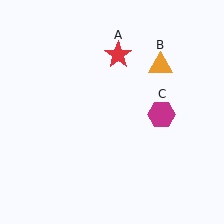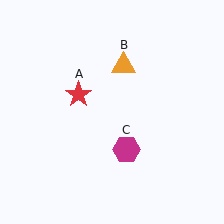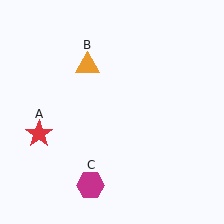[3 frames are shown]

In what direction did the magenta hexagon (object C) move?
The magenta hexagon (object C) moved down and to the left.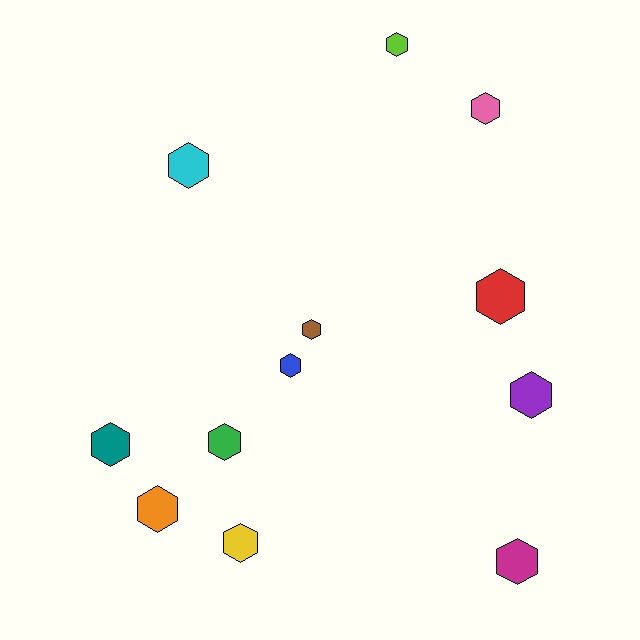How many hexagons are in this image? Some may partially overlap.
There are 12 hexagons.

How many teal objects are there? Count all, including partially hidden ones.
There is 1 teal object.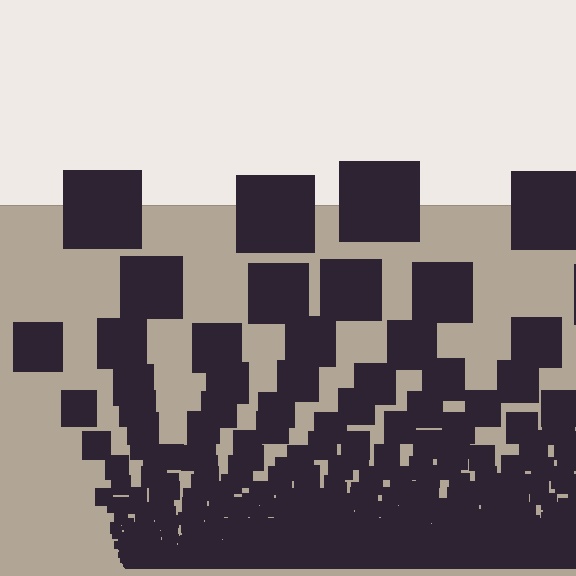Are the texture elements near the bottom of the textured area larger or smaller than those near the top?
Smaller. The gradient is inverted — elements near the bottom are smaller and denser.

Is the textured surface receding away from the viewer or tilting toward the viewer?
The surface appears to tilt toward the viewer. Texture elements get larger and sparser toward the top.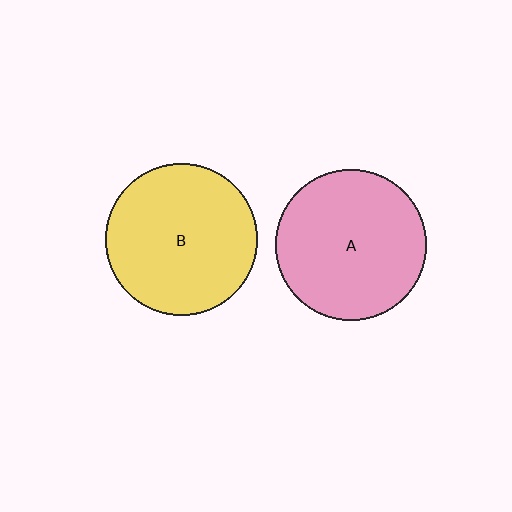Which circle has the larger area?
Circle B (yellow).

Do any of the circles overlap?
No, none of the circles overlap.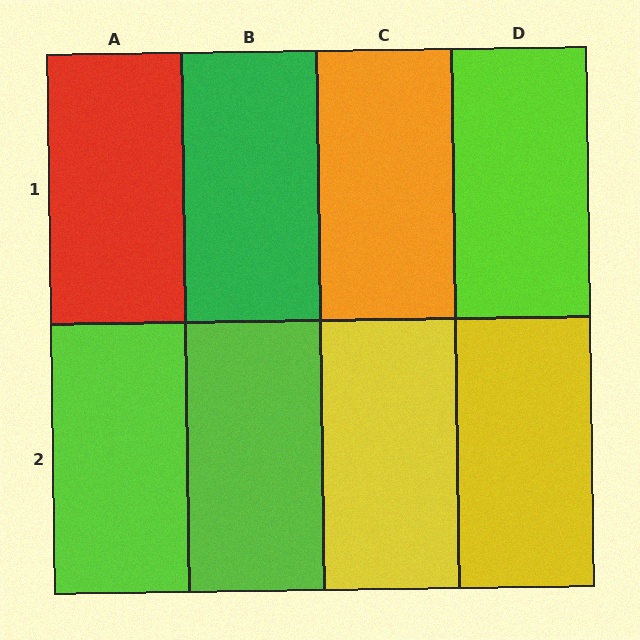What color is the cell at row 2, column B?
Lime.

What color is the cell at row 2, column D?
Yellow.